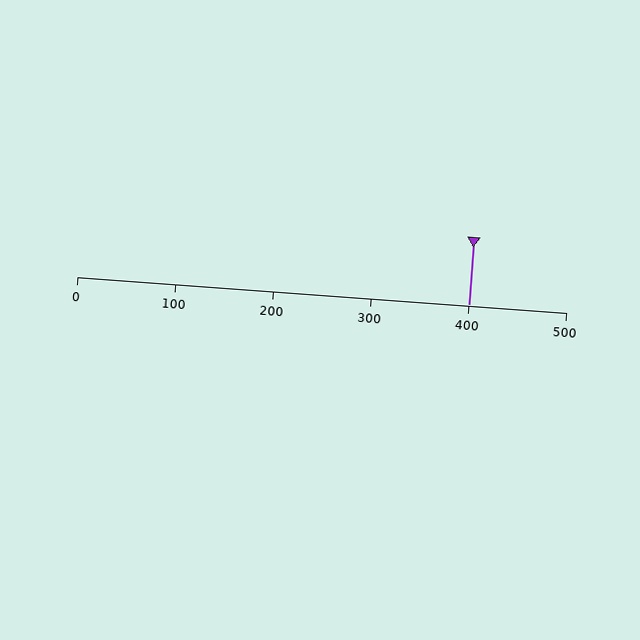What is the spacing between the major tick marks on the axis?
The major ticks are spaced 100 apart.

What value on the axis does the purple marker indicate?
The marker indicates approximately 400.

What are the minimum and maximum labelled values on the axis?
The axis runs from 0 to 500.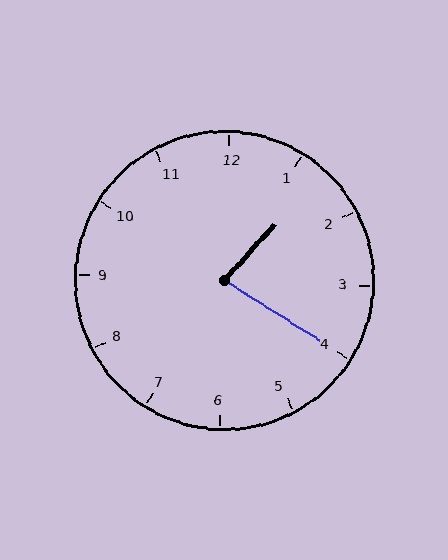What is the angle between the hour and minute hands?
Approximately 80 degrees.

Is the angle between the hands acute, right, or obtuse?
It is acute.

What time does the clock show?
1:20.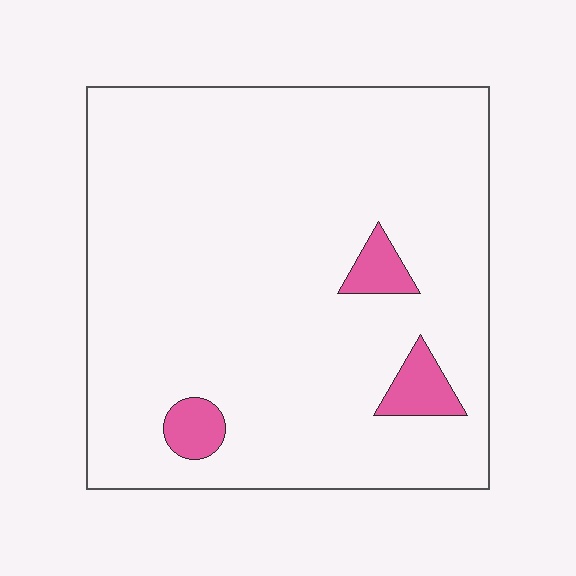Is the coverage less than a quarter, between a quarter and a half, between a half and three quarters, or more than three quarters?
Less than a quarter.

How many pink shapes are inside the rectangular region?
3.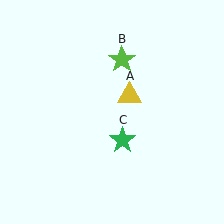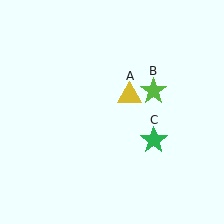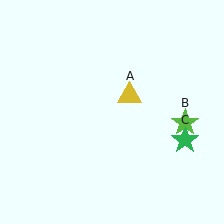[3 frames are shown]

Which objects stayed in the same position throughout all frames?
Yellow triangle (object A) remained stationary.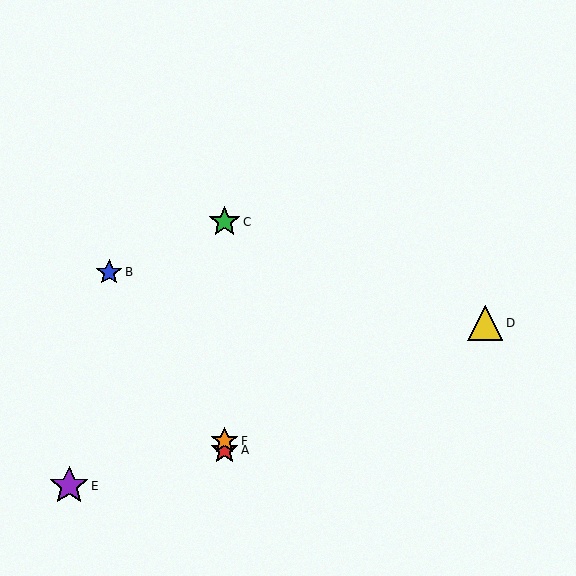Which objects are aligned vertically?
Objects A, C, F are aligned vertically.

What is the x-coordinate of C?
Object C is at x≈225.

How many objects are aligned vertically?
3 objects (A, C, F) are aligned vertically.